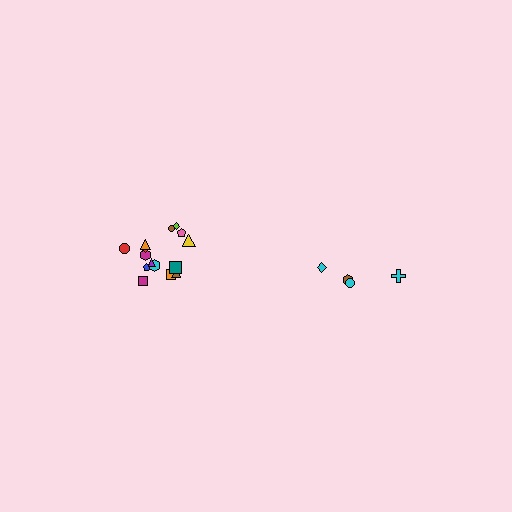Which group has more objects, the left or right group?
The left group.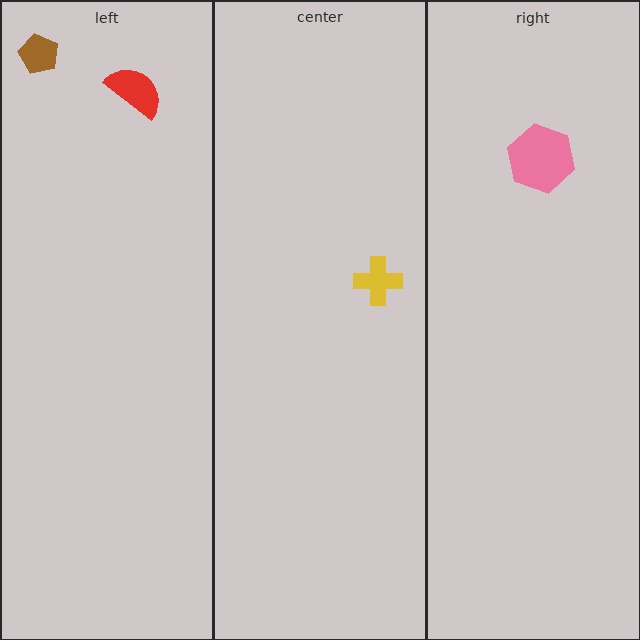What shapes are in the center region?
The yellow cross.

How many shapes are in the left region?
2.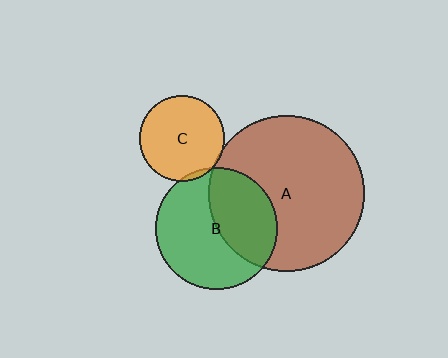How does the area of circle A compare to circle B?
Approximately 1.6 times.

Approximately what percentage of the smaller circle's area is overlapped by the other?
Approximately 5%.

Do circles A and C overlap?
Yes.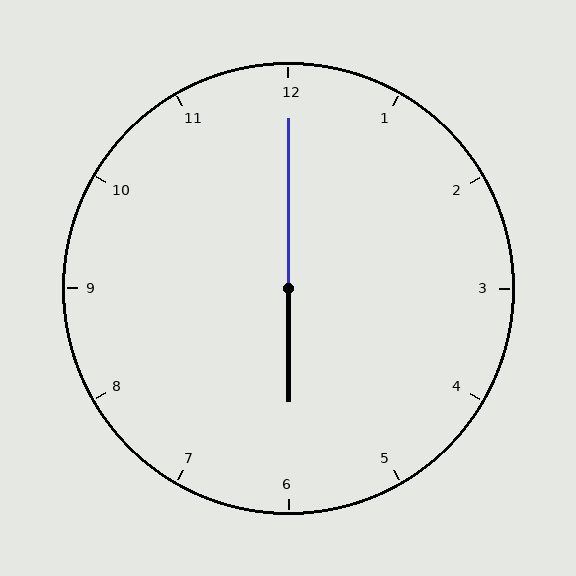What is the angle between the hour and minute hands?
Approximately 180 degrees.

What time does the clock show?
6:00.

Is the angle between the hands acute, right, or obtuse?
It is obtuse.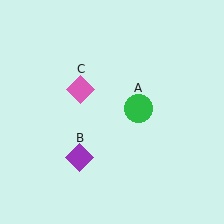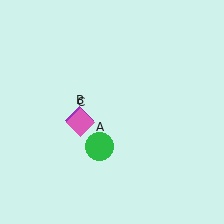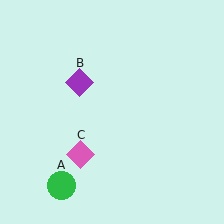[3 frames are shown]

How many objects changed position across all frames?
3 objects changed position: green circle (object A), purple diamond (object B), pink diamond (object C).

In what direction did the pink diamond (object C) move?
The pink diamond (object C) moved down.